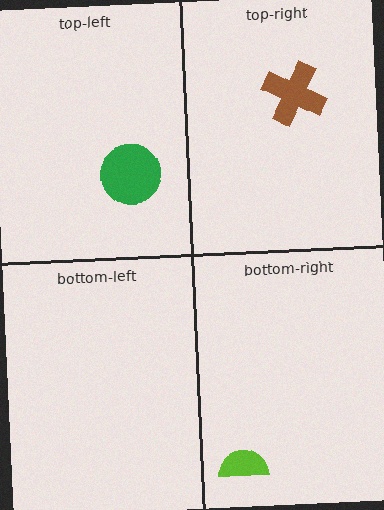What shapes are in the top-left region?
The green circle.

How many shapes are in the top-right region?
1.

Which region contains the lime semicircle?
The bottom-right region.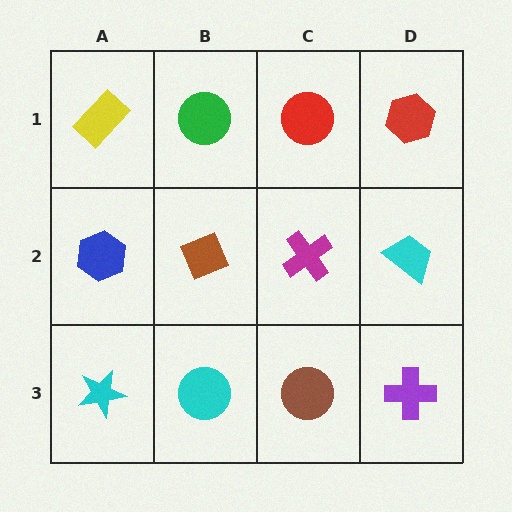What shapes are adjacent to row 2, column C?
A red circle (row 1, column C), a brown circle (row 3, column C), a brown diamond (row 2, column B), a cyan trapezoid (row 2, column D).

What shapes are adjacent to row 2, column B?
A green circle (row 1, column B), a cyan circle (row 3, column B), a blue hexagon (row 2, column A), a magenta cross (row 2, column C).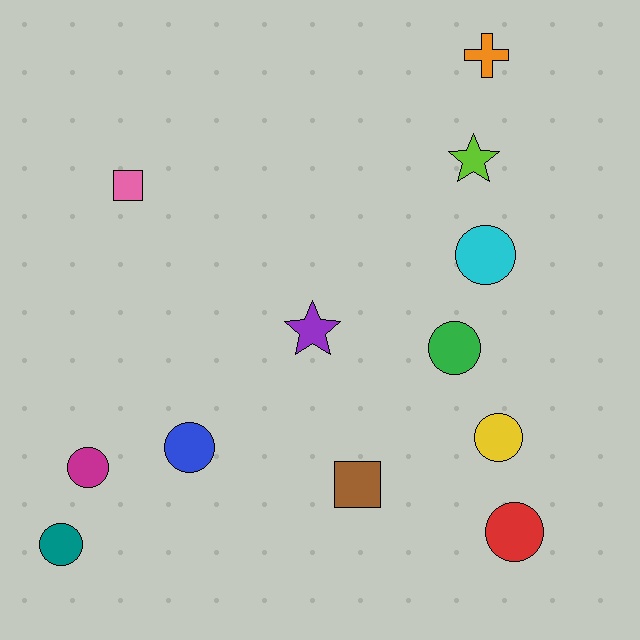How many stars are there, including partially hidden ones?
There are 2 stars.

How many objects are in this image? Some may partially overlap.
There are 12 objects.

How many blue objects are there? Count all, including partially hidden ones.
There is 1 blue object.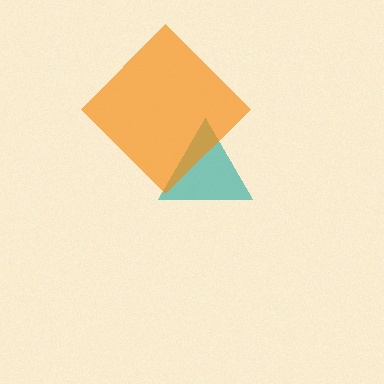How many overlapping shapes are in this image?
There are 2 overlapping shapes in the image.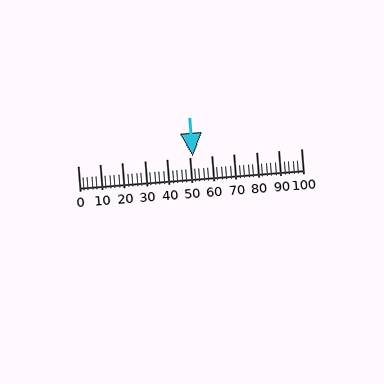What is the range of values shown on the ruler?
The ruler shows values from 0 to 100.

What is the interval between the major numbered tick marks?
The major tick marks are spaced 10 units apart.